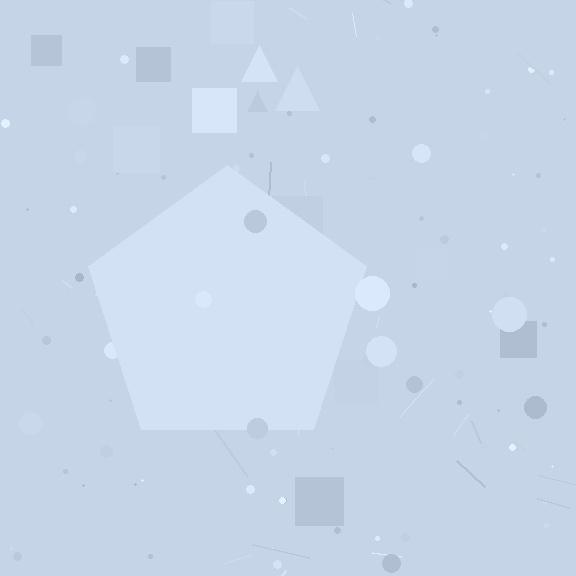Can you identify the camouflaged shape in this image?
The camouflaged shape is a pentagon.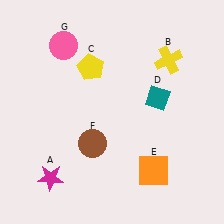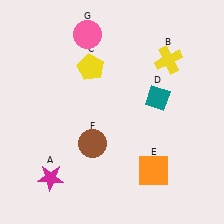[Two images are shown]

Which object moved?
The pink circle (G) moved right.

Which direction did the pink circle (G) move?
The pink circle (G) moved right.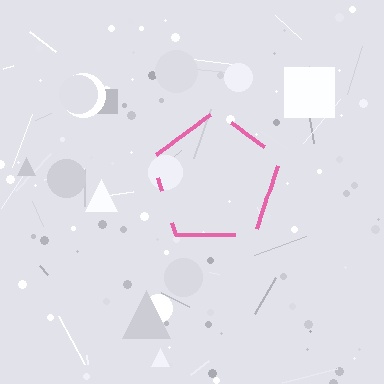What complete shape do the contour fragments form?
The contour fragments form a pentagon.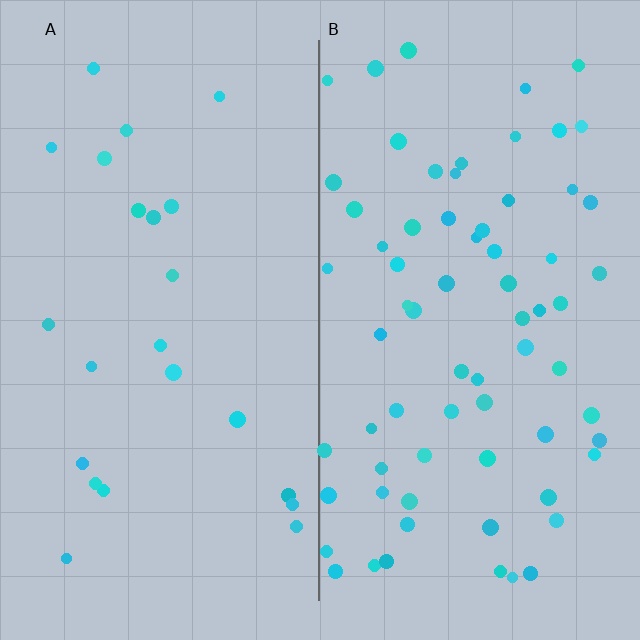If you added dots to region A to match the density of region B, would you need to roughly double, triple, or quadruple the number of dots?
Approximately triple.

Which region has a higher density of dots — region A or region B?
B (the right).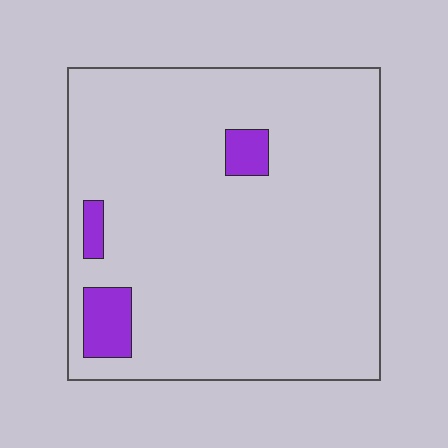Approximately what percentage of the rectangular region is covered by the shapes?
Approximately 5%.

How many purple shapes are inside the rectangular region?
3.